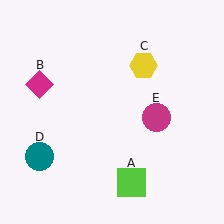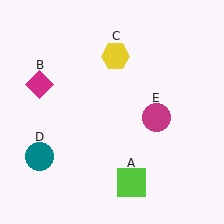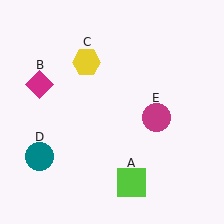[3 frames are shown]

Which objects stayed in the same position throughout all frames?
Lime square (object A) and magenta diamond (object B) and teal circle (object D) and magenta circle (object E) remained stationary.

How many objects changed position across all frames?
1 object changed position: yellow hexagon (object C).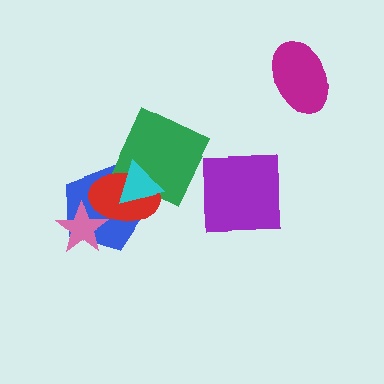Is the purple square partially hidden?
No, no other shape covers it.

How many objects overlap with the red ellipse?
4 objects overlap with the red ellipse.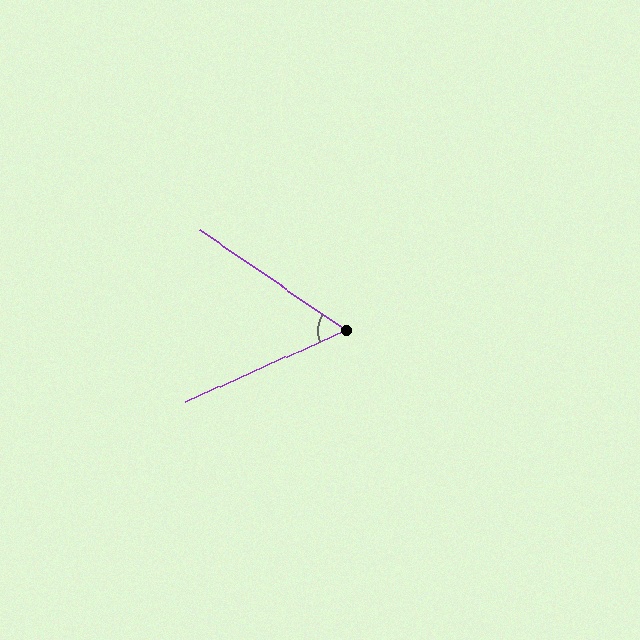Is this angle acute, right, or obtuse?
It is acute.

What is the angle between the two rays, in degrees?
Approximately 58 degrees.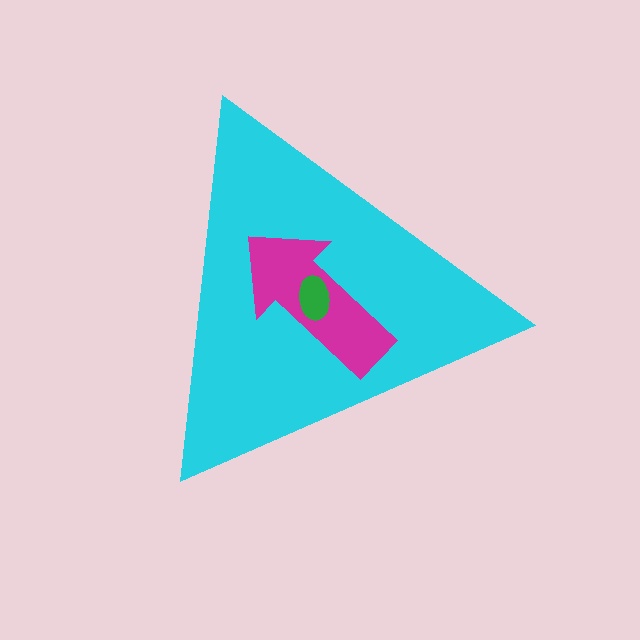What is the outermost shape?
The cyan triangle.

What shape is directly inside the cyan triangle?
The magenta arrow.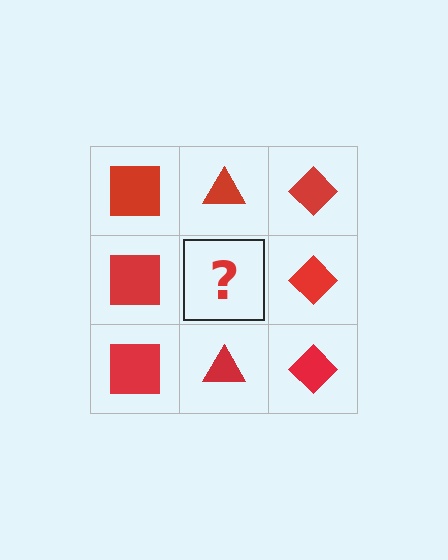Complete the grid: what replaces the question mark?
The question mark should be replaced with a red triangle.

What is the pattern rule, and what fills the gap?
The rule is that each column has a consistent shape. The gap should be filled with a red triangle.